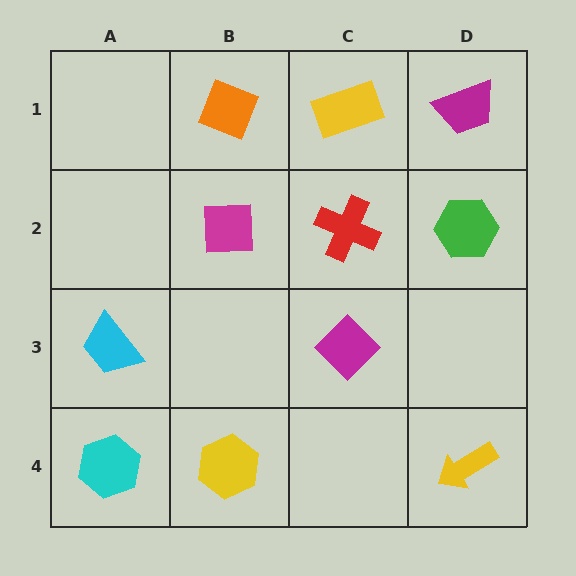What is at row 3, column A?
A cyan trapezoid.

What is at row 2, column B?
A magenta square.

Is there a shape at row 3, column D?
No, that cell is empty.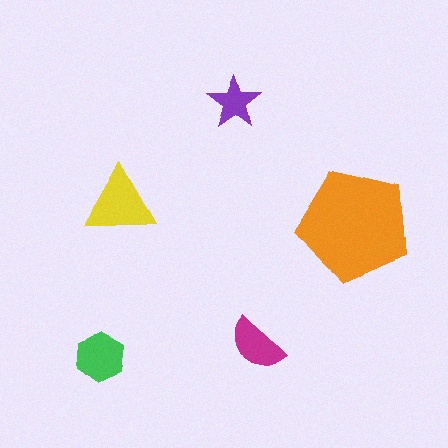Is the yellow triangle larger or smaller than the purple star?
Larger.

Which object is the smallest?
The purple star.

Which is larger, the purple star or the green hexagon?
The green hexagon.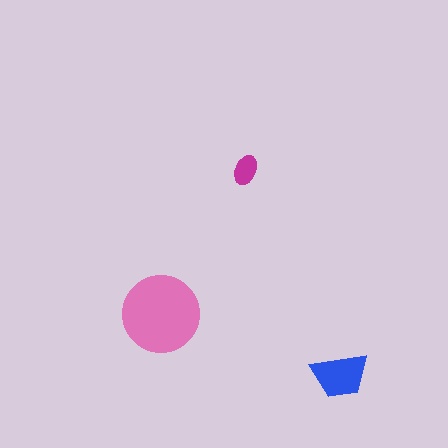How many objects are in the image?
There are 3 objects in the image.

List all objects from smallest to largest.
The magenta ellipse, the blue trapezoid, the pink circle.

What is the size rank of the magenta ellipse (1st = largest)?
3rd.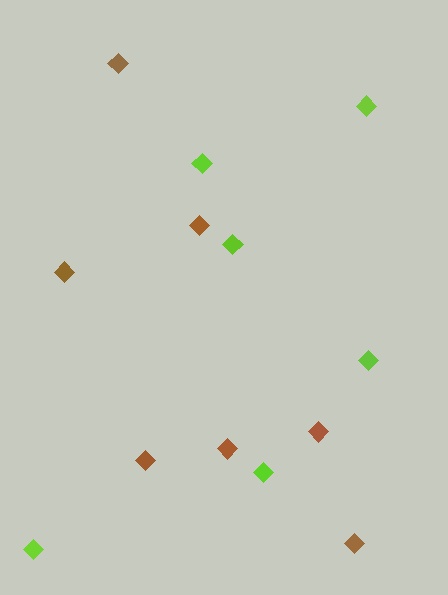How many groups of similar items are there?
There are 2 groups: one group of brown diamonds (7) and one group of lime diamonds (6).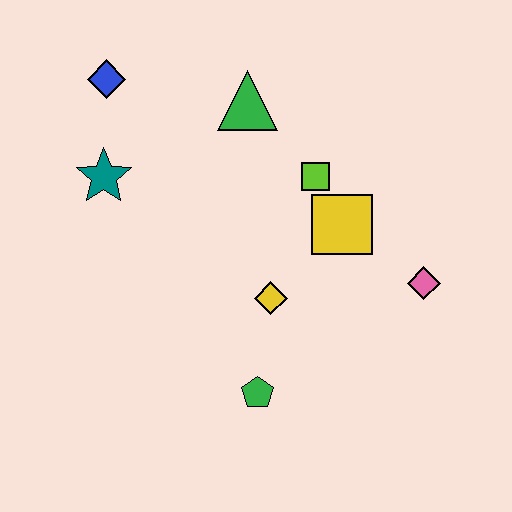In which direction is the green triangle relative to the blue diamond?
The green triangle is to the right of the blue diamond.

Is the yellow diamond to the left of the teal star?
No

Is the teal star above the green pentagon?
Yes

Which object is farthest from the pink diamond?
The blue diamond is farthest from the pink diamond.